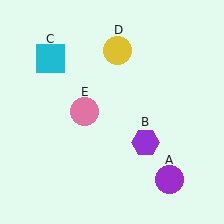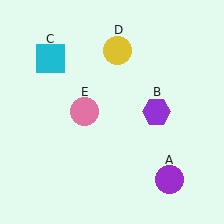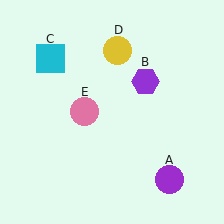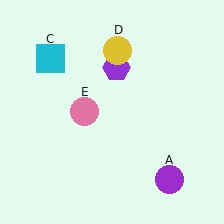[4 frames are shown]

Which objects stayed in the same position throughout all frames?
Purple circle (object A) and cyan square (object C) and yellow circle (object D) and pink circle (object E) remained stationary.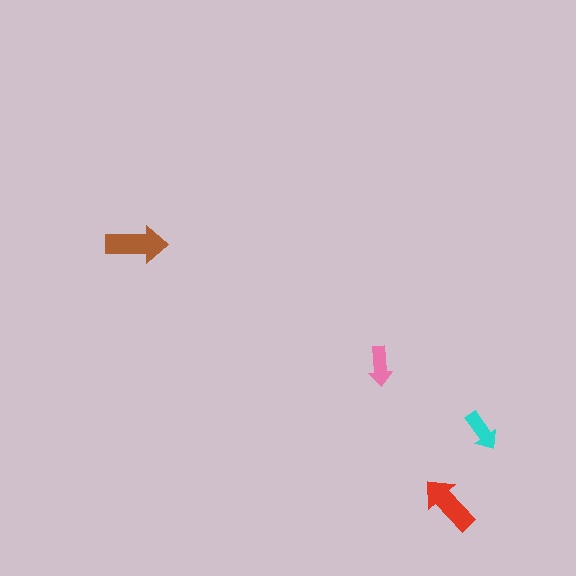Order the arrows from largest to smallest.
the brown one, the red one, the cyan one, the pink one.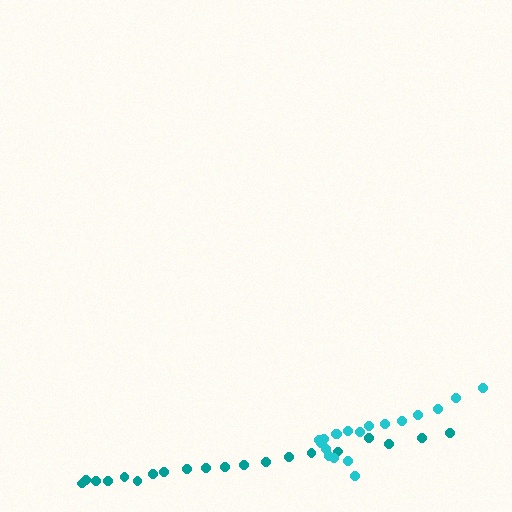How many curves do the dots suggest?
There are 2 distinct paths.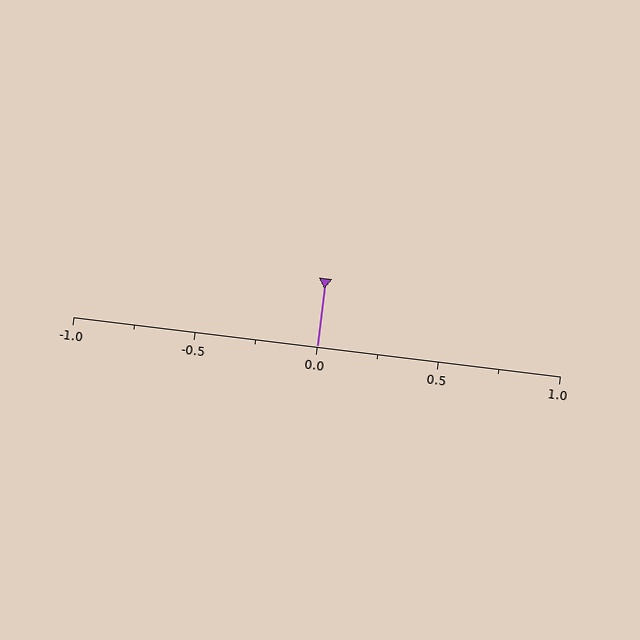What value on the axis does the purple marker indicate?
The marker indicates approximately 0.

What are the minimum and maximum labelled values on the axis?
The axis runs from -1.0 to 1.0.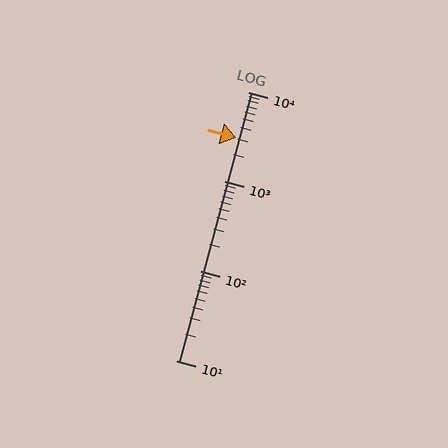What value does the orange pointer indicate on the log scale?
The pointer indicates approximately 3100.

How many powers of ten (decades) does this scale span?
The scale spans 3 decades, from 10 to 10000.